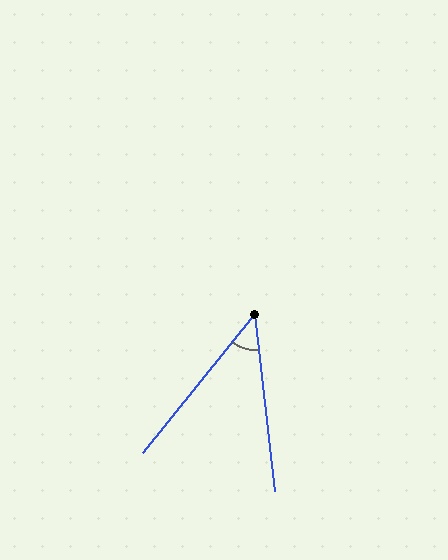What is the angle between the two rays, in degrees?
Approximately 45 degrees.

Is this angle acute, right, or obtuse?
It is acute.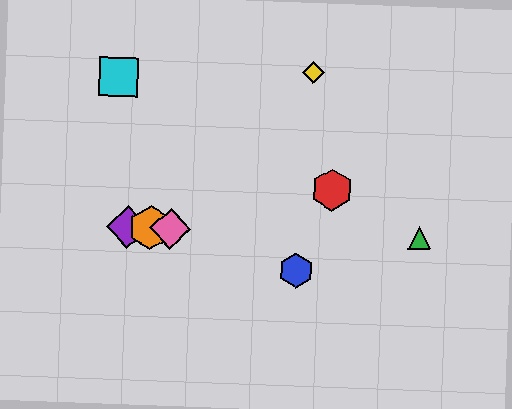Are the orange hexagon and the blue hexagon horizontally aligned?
No, the orange hexagon is at y≈228 and the blue hexagon is at y≈271.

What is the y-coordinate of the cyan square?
The cyan square is at y≈77.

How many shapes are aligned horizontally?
4 shapes (the green triangle, the purple diamond, the orange hexagon, the pink diamond) are aligned horizontally.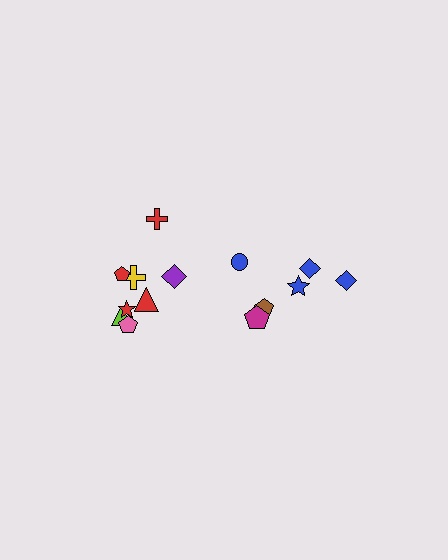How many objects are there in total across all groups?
There are 14 objects.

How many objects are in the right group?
There are 6 objects.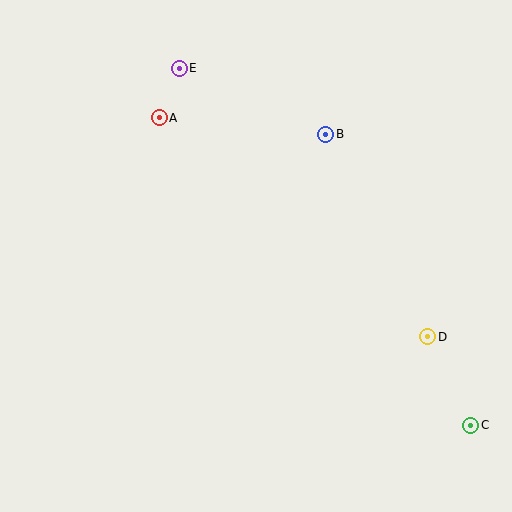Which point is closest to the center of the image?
Point B at (326, 134) is closest to the center.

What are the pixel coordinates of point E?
Point E is at (179, 68).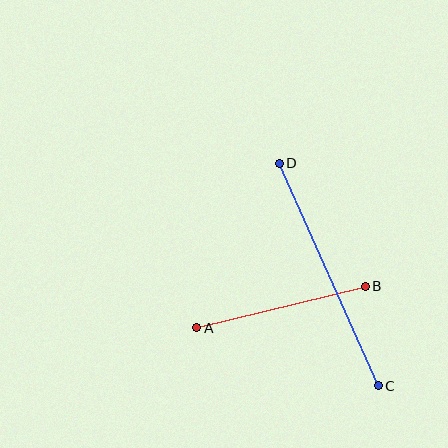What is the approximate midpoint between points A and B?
The midpoint is at approximately (281, 307) pixels.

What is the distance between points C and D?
The distance is approximately 244 pixels.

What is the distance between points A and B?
The distance is approximately 173 pixels.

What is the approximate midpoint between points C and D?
The midpoint is at approximately (329, 275) pixels.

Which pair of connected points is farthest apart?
Points C and D are farthest apart.